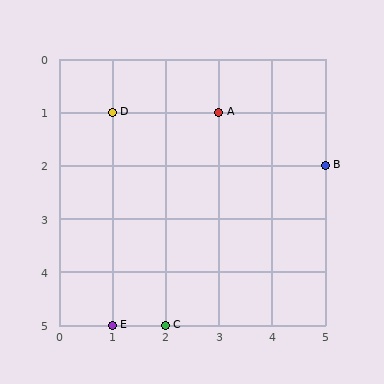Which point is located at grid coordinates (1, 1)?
Point D is at (1, 1).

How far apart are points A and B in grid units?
Points A and B are 2 columns and 1 row apart (about 2.2 grid units diagonally).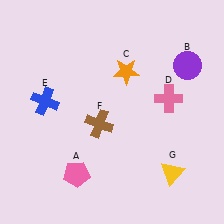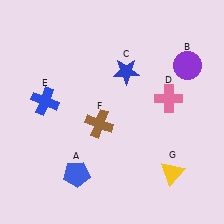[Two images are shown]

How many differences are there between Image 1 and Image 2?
There are 2 differences between the two images.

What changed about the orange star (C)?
In Image 1, C is orange. In Image 2, it changed to blue.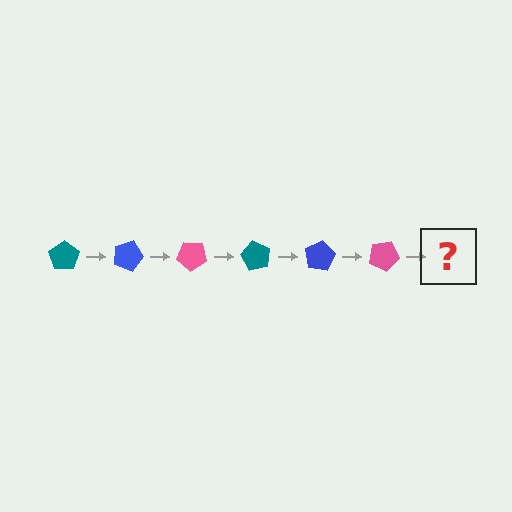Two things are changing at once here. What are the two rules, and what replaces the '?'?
The two rules are that it rotates 20 degrees each step and the color cycles through teal, blue, and pink. The '?' should be a teal pentagon, rotated 120 degrees from the start.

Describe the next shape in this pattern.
It should be a teal pentagon, rotated 120 degrees from the start.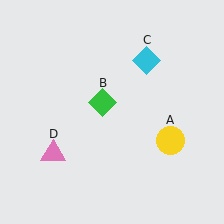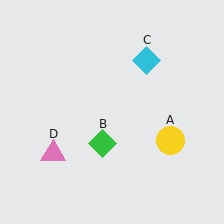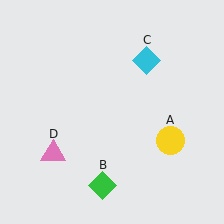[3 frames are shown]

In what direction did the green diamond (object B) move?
The green diamond (object B) moved down.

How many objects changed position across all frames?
1 object changed position: green diamond (object B).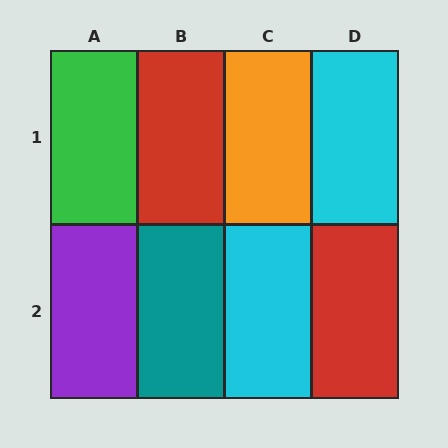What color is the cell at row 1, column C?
Orange.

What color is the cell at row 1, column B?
Red.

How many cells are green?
1 cell is green.